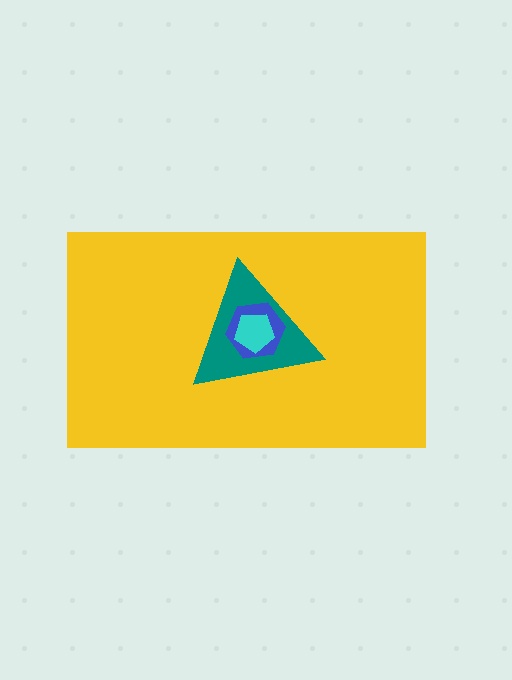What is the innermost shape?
The cyan pentagon.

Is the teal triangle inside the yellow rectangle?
Yes.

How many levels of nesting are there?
4.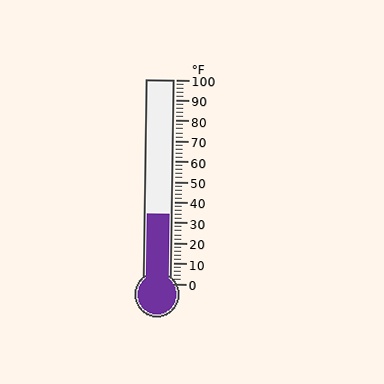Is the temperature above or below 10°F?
The temperature is above 10°F.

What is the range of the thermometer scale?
The thermometer scale ranges from 0°F to 100°F.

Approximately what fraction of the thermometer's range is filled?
The thermometer is filled to approximately 35% of its range.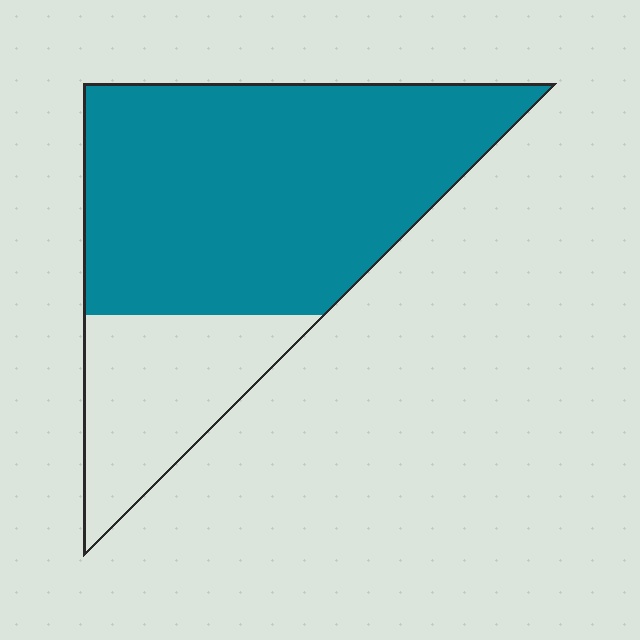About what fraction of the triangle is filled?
About three quarters (3/4).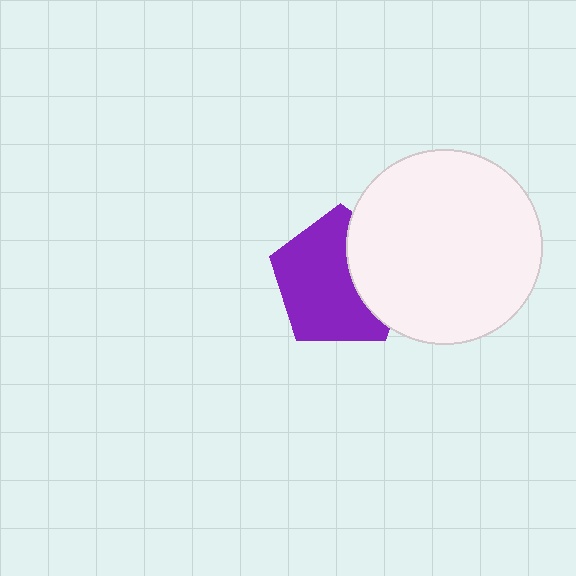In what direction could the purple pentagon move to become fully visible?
The purple pentagon could move left. That would shift it out from behind the white circle entirely.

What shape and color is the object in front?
The object in front is a white circle.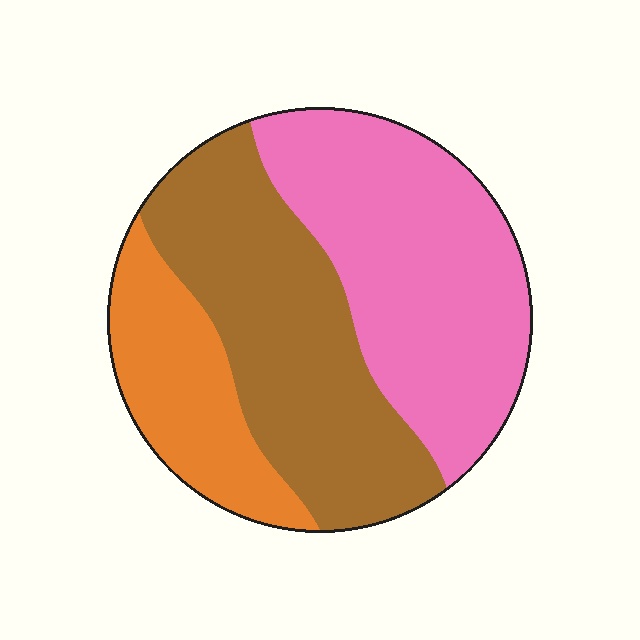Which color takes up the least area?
Orange, at roughly 20%.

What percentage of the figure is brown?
Brown takes up about three eighths (3/8) of the figure.